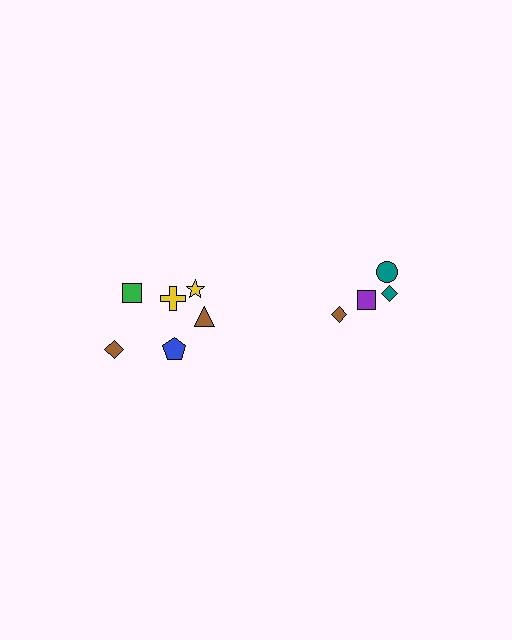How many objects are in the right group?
There are 4 objects.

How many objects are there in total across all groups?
There are 10 objects.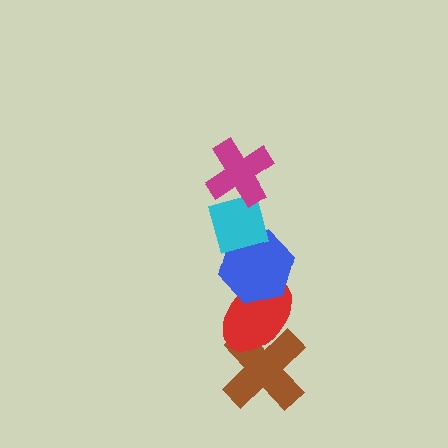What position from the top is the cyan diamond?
The cyan diamond is 2nd from the top.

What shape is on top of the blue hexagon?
The cyan diamond is on top of the blue hexagon.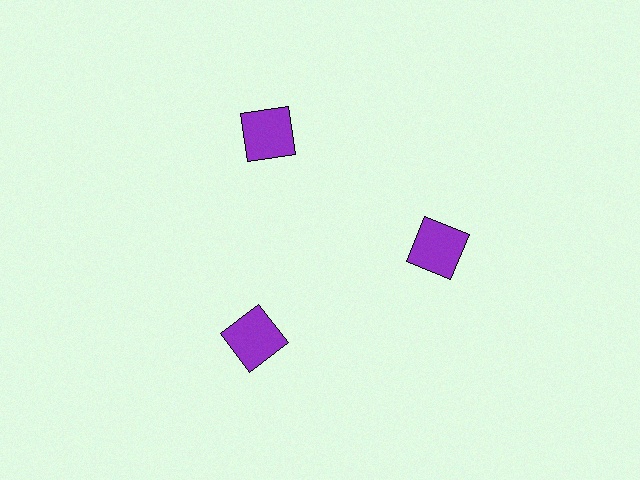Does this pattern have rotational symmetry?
Yes, this pattern has 3-fold rotational symmetry. It looks the same after rotating 120 degrees around the center.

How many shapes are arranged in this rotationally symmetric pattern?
There are 3 shapes, arranged in 3 groups of 1.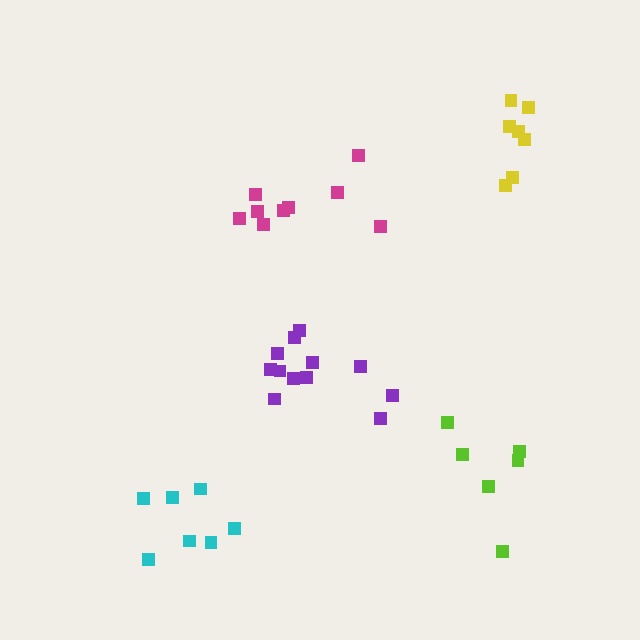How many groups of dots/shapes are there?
There are 5 groups.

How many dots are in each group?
Group 1: 9 dots, Group 2: 7 dots, Group 3: 12 dots, Group 4: 6 dots, Group 5: 7 dots (41 total).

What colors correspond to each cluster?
The clusters are colored: magenta, yellow, purple, lime, cyan.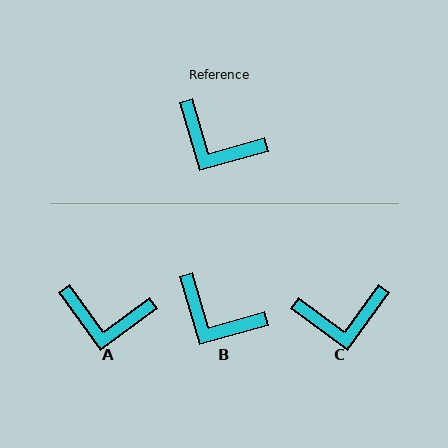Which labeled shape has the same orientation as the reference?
B.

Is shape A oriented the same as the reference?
No, it is off by about 20 degrees.